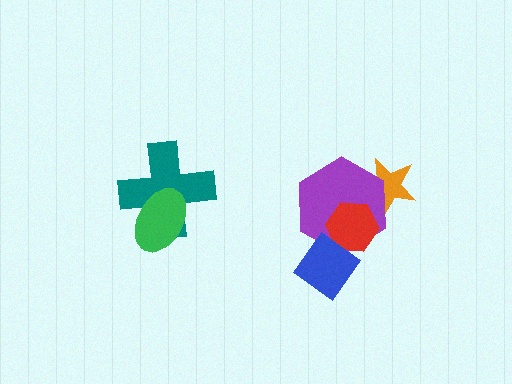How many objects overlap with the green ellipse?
1 object overlaps with the green ellipse.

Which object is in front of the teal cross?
The green ellipse is in front of the teal cross.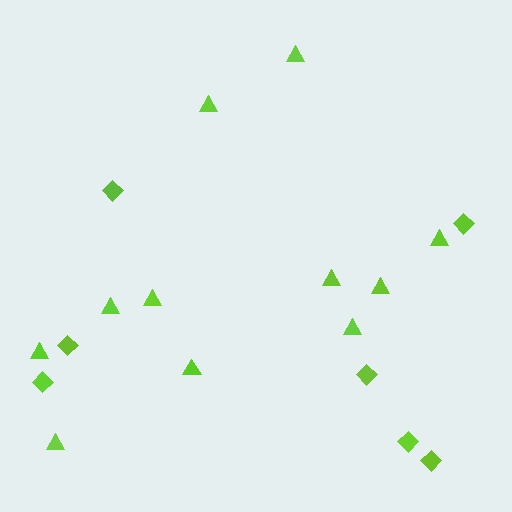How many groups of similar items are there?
There are 2 groups: one group of diamonds (7) and one group of triangles (11).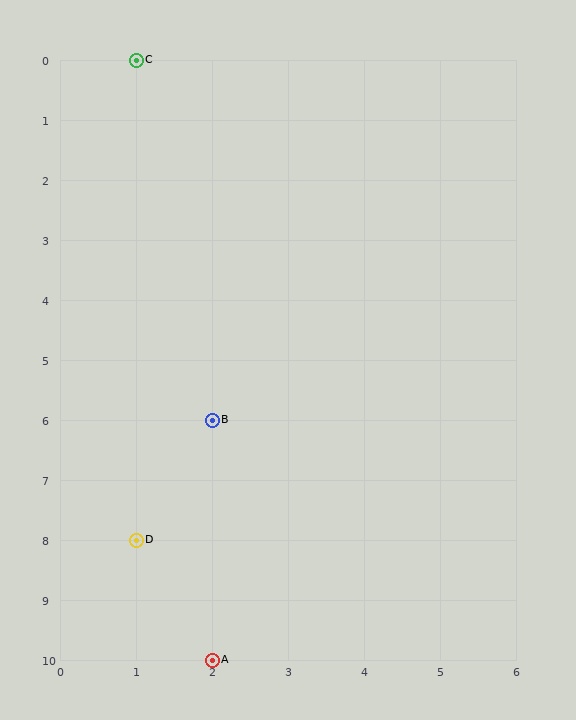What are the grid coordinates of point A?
Point A is at grid coordinates (2, 10).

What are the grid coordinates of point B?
Point B is at grid coordinates (2, 6).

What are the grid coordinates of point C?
Point C is at grid coordinates (1, 0).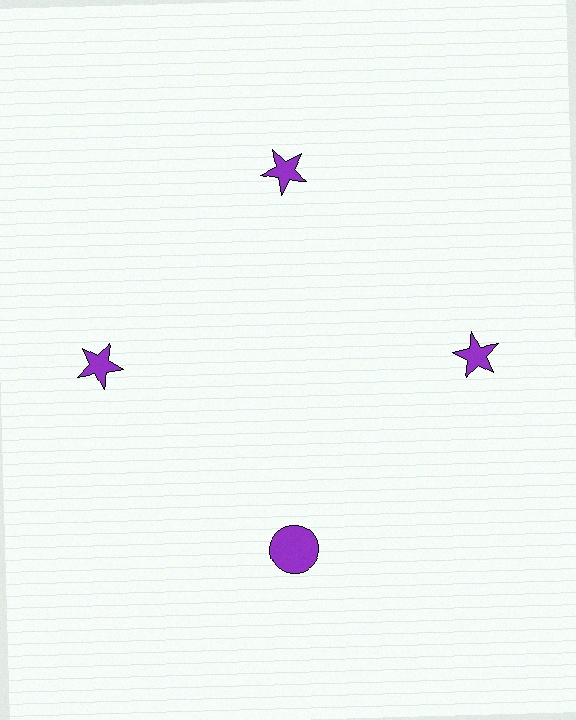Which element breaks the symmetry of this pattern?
The purple circle at roughly the 6 o'clock position breaks the symmetry. All other shapes are purple stars.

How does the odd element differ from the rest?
It has a different shape: circle instead of star.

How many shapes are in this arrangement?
There are 4 shapes arranged in a ring pattern.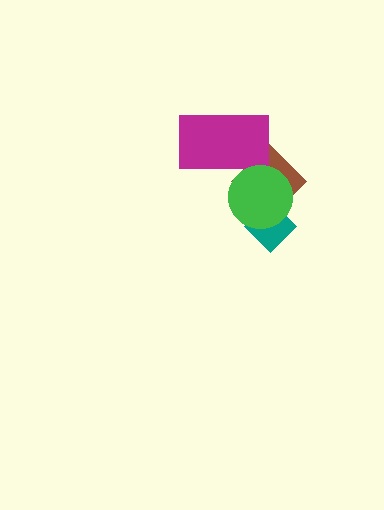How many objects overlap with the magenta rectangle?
2 objects overlap with the magenta rectangle.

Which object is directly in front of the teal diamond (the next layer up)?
The brown diamond is directly in front of the teal diamond.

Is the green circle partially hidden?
No, no other shape covers it.